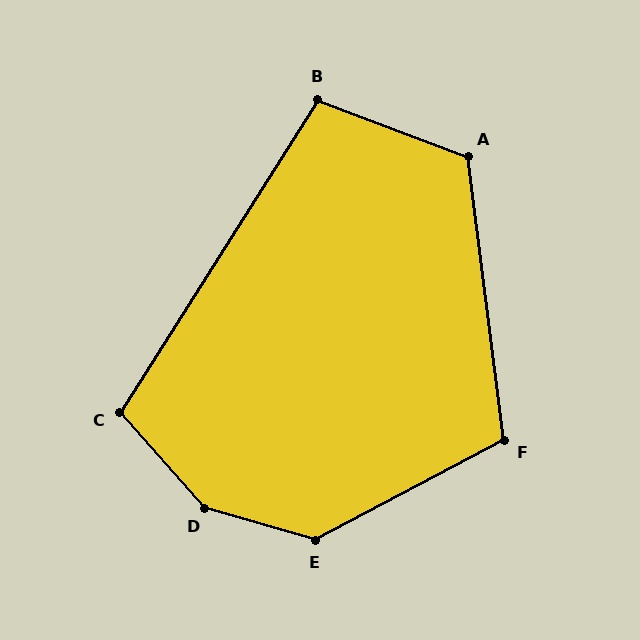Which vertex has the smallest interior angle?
B, at approximately 102 degrees.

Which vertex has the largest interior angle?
D, at approximately 148 degrees.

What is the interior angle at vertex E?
Approximately 136 degrees (obtuse).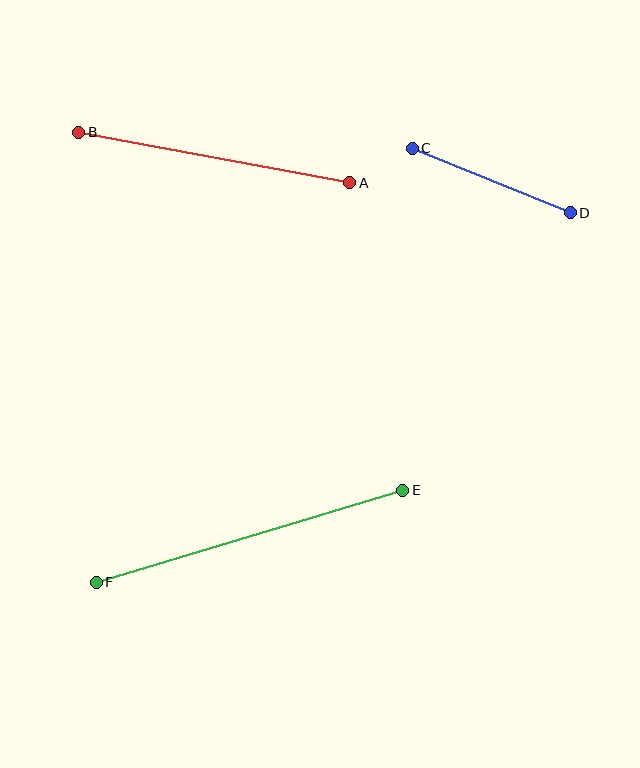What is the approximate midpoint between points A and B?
The midpoint is at approximately (214, 157) pixels.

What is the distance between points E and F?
The distance is approximately 320 pixels.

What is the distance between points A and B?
The distance is approximately 276 pixels.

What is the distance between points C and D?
The distance is approximately 171 pixels.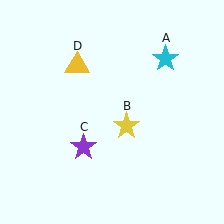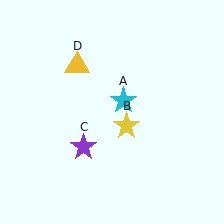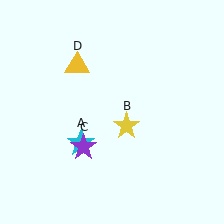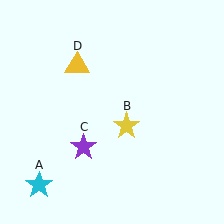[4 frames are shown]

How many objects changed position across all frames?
1 object changed position: cyan star (object A).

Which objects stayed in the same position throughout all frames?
Yellow star (object B) and purple star (object C) and yellow triangle (object D) remained stationary.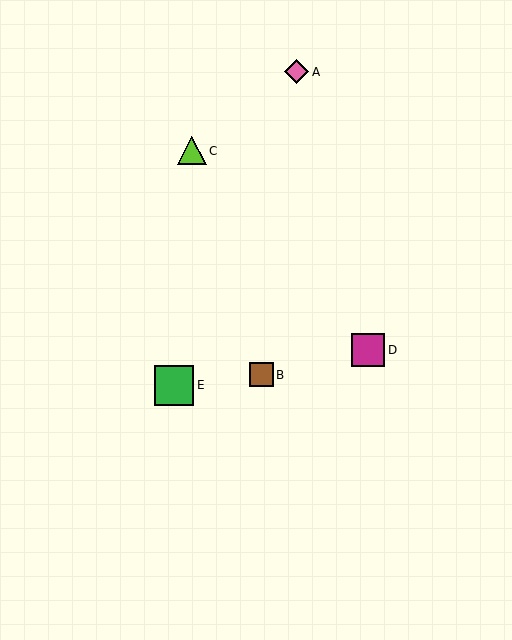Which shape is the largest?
The green square (labeled E) is the largest.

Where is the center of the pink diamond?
The center of the pink diamond is at (297, 72).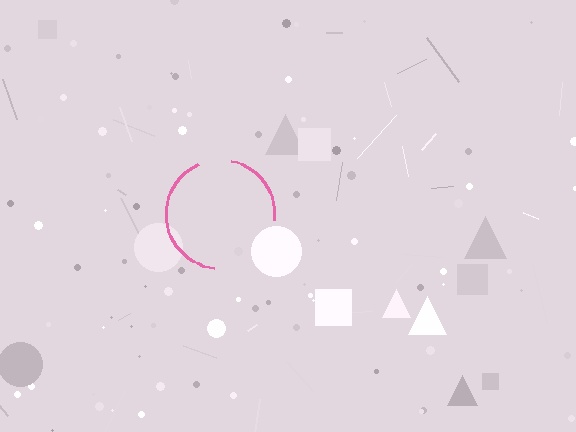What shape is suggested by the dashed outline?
The dashed outline suggests a circle.